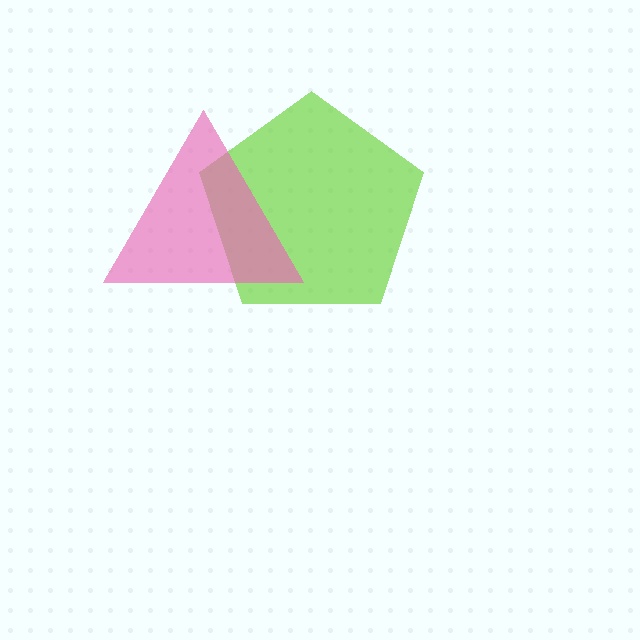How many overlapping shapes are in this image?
There are 2 overlapping shapes in the image.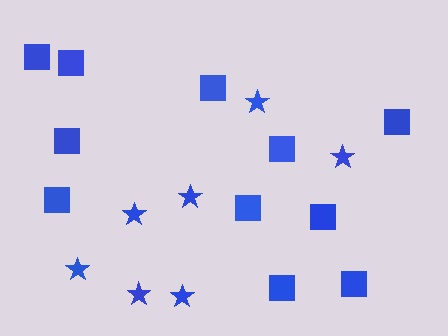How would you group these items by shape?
There are 2 groups: one group of stars (7) and one group of squares (11).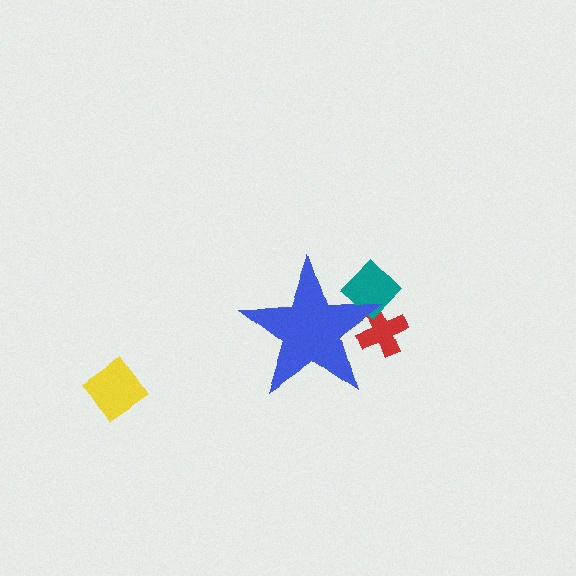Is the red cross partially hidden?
Yes, the red cross is partially hidden behind the blue star.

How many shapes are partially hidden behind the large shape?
2 shapes are partially hidden.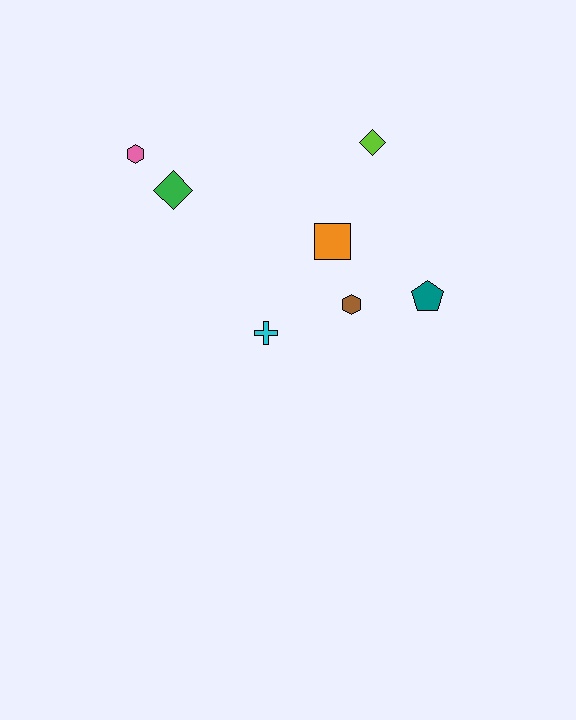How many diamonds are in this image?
There are 2 diamonds.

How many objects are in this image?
There are 7 objects.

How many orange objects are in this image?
There is 1 orange object.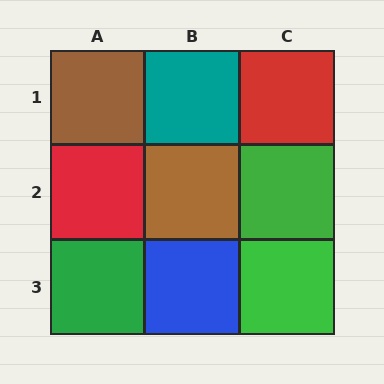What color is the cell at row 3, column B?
Blue.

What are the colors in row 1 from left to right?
Brown, teal, red.